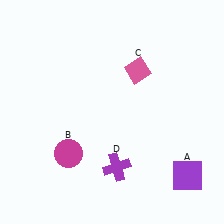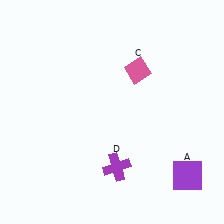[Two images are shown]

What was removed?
The magenta circle (B) was removed in Image 2.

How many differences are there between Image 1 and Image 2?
There is 1 difference between the two images.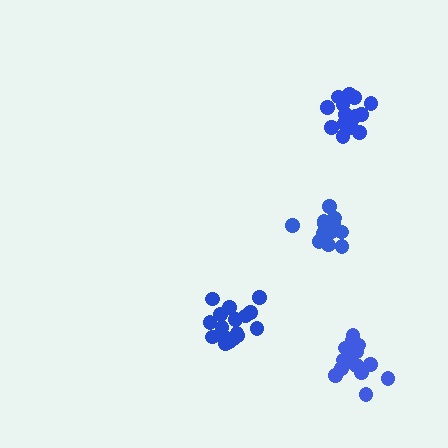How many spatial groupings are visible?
There are 4 spatial groupings.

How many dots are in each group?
Group 1: 15 dots, Group 2: 15 dots, Group 3: 16 dots, Group 4: 17 dots (63 total).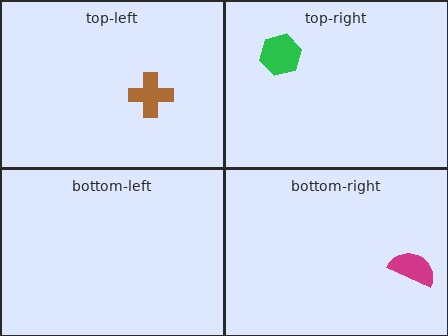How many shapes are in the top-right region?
1.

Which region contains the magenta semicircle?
The bottom-right region.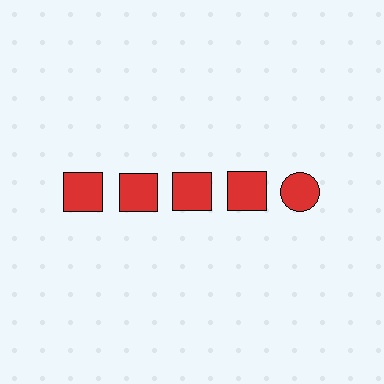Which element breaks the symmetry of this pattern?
The red circle in the top row, rightmost column breaks the symmetry. All other shapes are red squares.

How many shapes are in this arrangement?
There are 5 shapes arranged in a grid pattern.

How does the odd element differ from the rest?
It has a different shape: circle instead of square.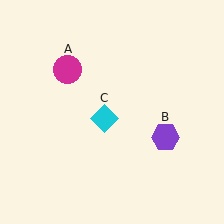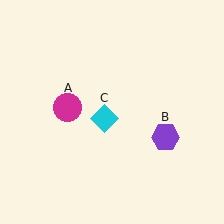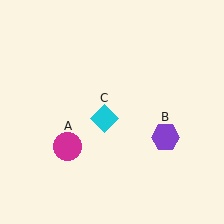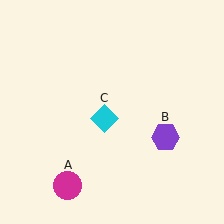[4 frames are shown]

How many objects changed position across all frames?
1 object changed position: magenta circle (object A).